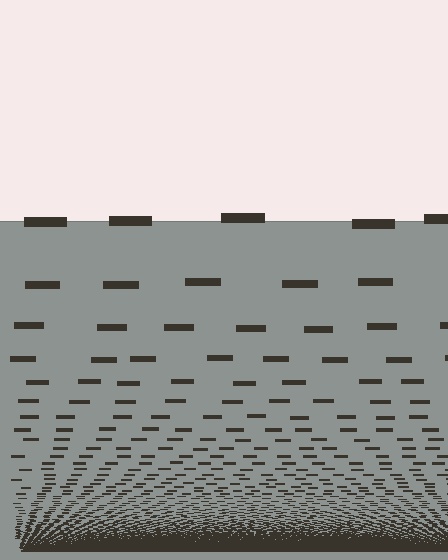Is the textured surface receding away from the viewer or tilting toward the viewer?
The surface appears to tilt toward the viewer. Texture elements get larger and sparser toward the top.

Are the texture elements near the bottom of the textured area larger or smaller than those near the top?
Smaller. The gradient is inverted — elements near the bottom are smaller and denser.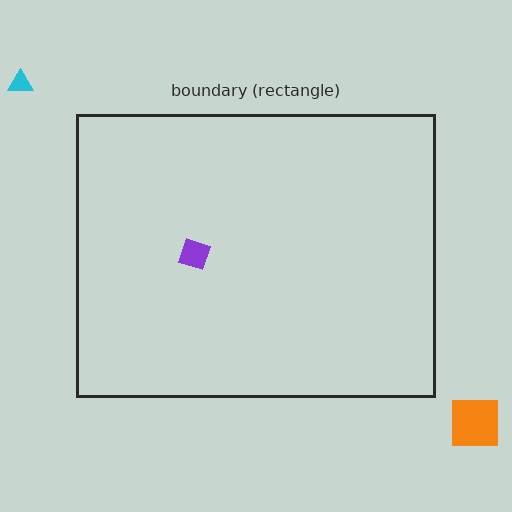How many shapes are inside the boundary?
1 inside, 2 outside.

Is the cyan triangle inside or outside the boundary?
Outside.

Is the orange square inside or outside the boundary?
Outside.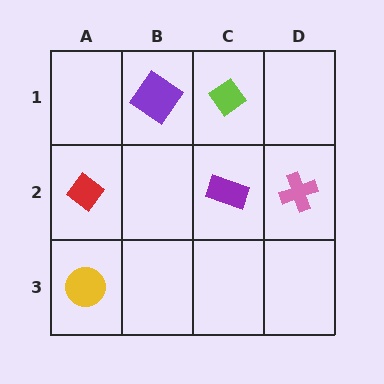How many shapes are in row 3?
1 shape.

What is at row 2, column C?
A purple rectangle.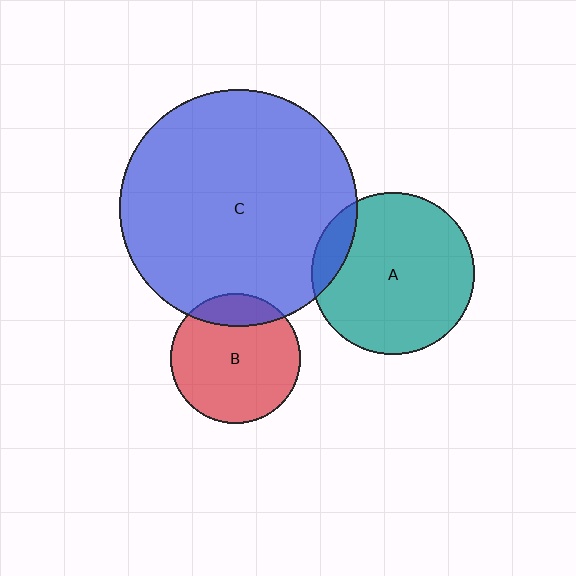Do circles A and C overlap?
Yes.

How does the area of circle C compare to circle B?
Approximately 3.3 times.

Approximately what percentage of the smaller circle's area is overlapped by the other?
Approximately 10%.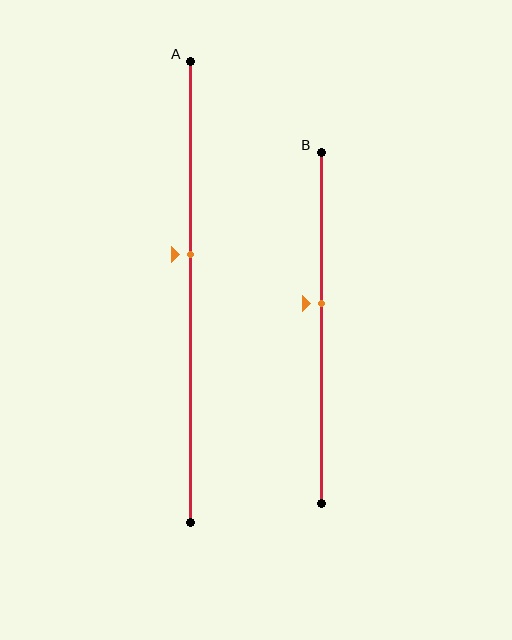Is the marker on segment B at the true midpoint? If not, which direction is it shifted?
No, the marker on segment B is shifted upward by about 7% of the segment length.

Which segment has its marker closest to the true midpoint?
Segment B has its marker closest to the true midpoint.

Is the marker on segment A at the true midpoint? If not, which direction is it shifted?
No, the marker on segment A is shifted upward by about 8% of the segment length.